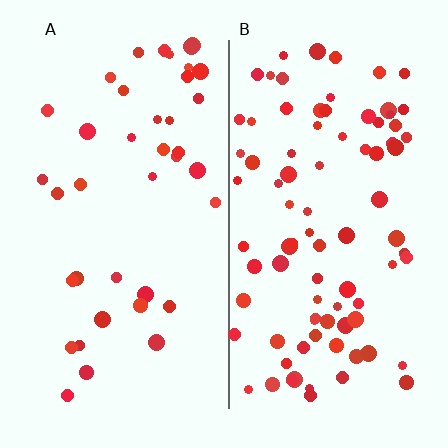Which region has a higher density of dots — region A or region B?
B (the right).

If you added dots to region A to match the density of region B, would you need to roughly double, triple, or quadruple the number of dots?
Approximately double.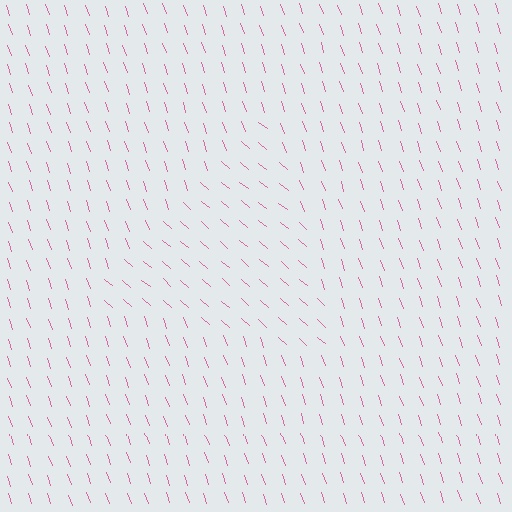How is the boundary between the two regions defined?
The boundary is defined purely by a change in line orientation (approximately 30 degrees difference). All lines are the same color and thickness.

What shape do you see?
I see a triangle.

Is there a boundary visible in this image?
Yes, there is a texture boundary formed by a change in line orientation.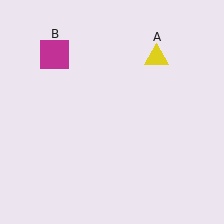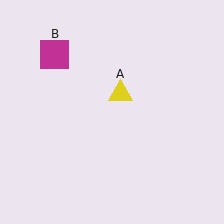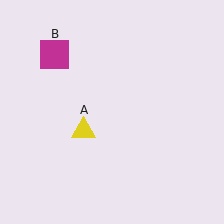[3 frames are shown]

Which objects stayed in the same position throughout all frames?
Magenta square (object B) remained stationary.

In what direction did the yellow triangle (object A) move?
The yellow triangle (object A) moved down and to the left.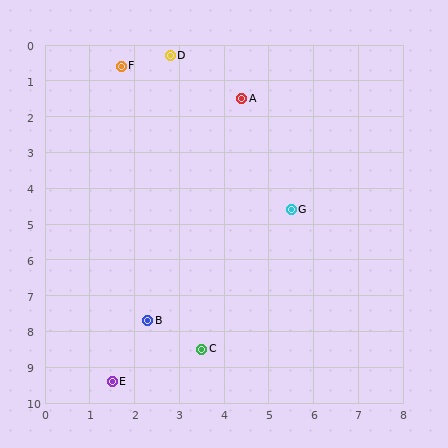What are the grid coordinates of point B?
Point B is at approximately (2.3, 7.7).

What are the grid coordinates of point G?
Point G is at approximately (5.5, 4.6).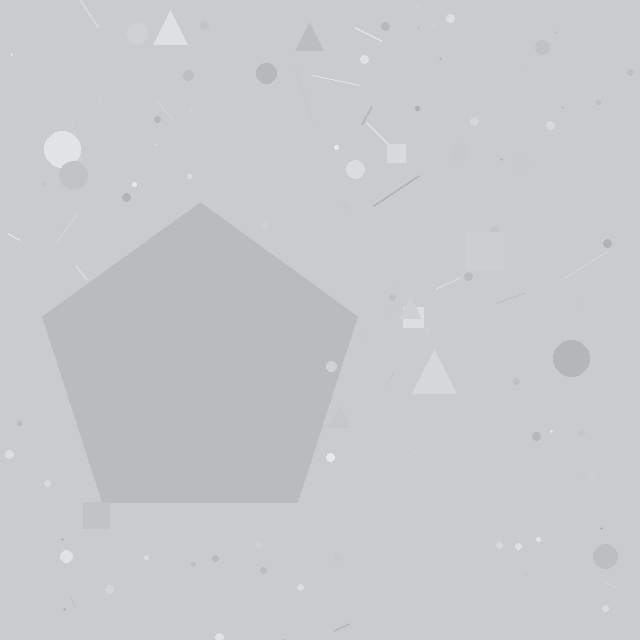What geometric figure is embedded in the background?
A pentagon is embedded in the background.